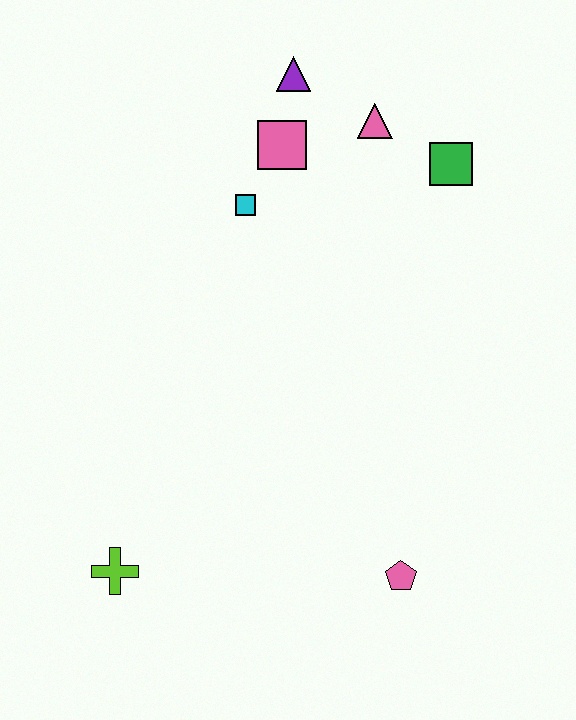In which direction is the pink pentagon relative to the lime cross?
The pink pentagon is to the right of the lime cross.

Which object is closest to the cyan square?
The pink square is closest to the cyan square.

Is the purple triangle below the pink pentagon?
No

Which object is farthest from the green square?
The lime cross is farthest from the green square.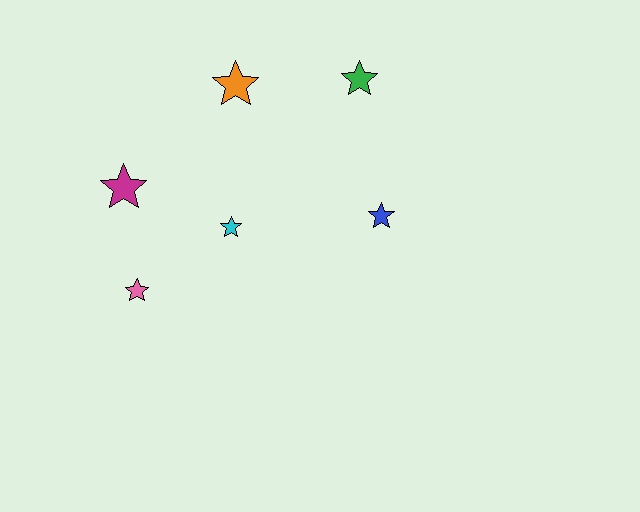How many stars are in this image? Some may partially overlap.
There are 6 stars.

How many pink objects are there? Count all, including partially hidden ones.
There is 1 pink object.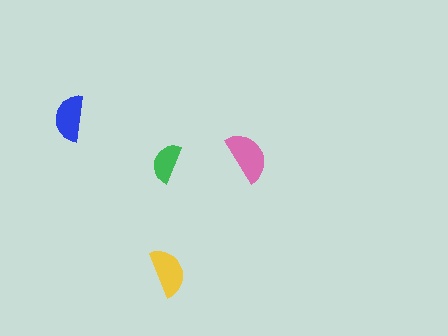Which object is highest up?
The blue semicircle is topmost.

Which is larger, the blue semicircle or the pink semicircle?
The pink one.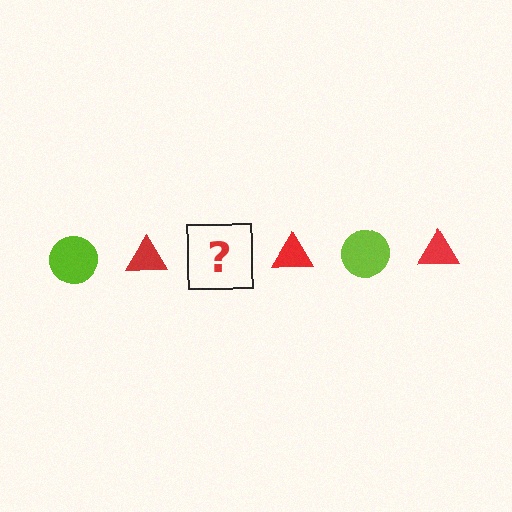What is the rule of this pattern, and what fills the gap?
The rule is that the pattern alternates between lime circle and red triangle. The gap should be filled with a lime circle.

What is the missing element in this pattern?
The missing element is a lime circle.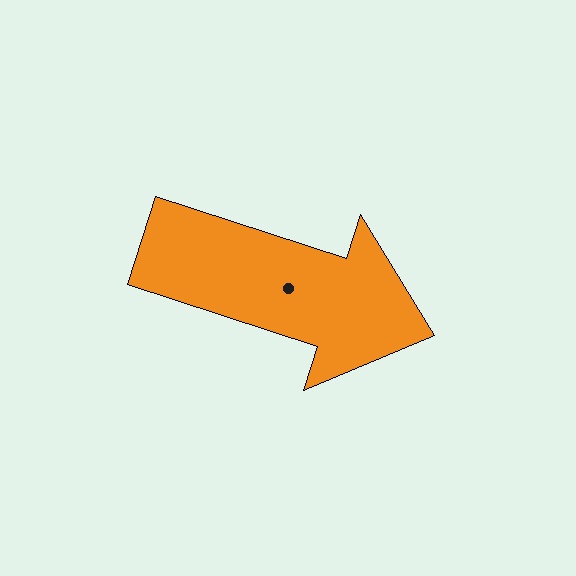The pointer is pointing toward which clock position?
Roughly 4 o'clock.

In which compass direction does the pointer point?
East.